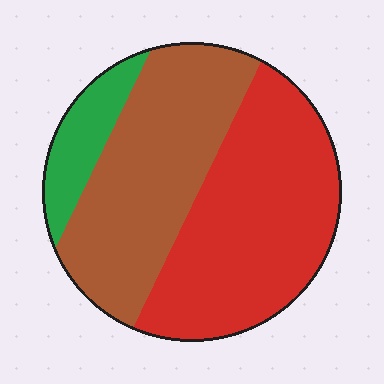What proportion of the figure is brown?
Brown covers about 40% of the figure.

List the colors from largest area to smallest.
From largest to smallest: red, brown, green.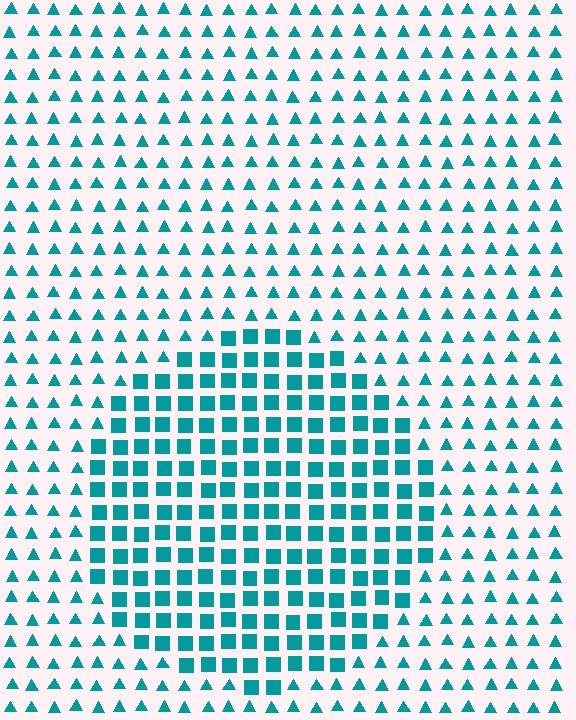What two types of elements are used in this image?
The image uses squares inside the circle region and triangles outside it.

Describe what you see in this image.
The image is filled with small teal elements arranged in a uniform grid. A circle-shaped region contains squares, while the surrounding area contains triangles. The boundary is defined purely by the change in element shape.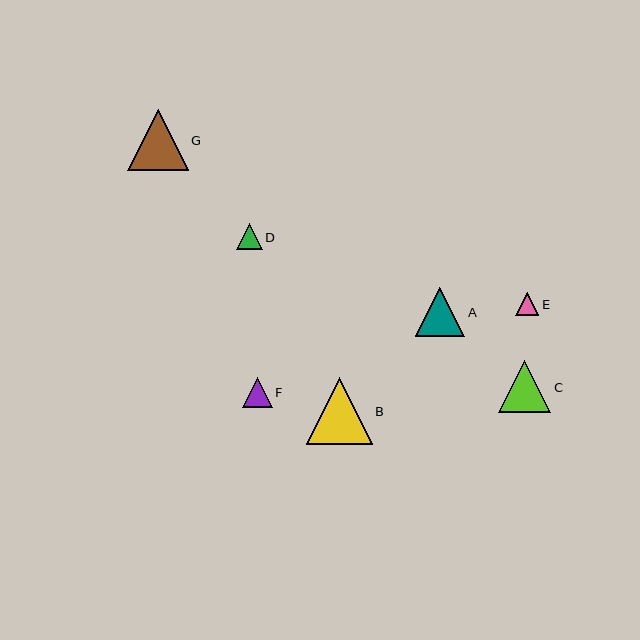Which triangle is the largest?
Triangle B is the largest with a size of approximately 66 pixels.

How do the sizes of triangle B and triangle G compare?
Triangle B and triangle G are approximately the same size.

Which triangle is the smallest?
Triangle E is the smallest with a size of approximately 23 pixels.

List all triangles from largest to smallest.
From largest to smallest: B, G, C, A, F, D, E.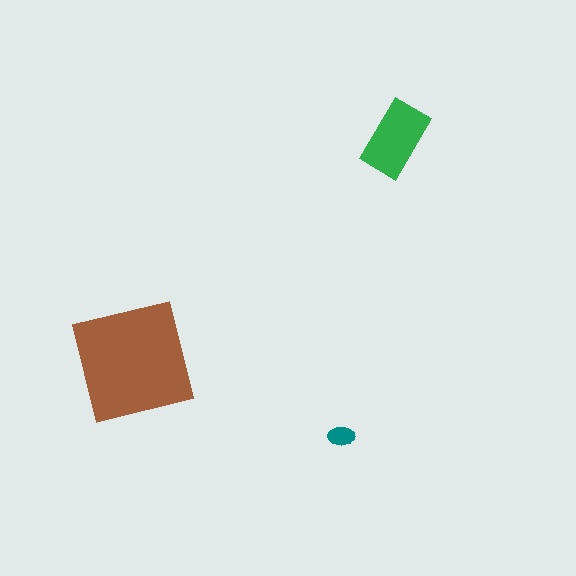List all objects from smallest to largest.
The teal ellipse, the green rectangle, the brown square.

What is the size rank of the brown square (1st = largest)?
1st.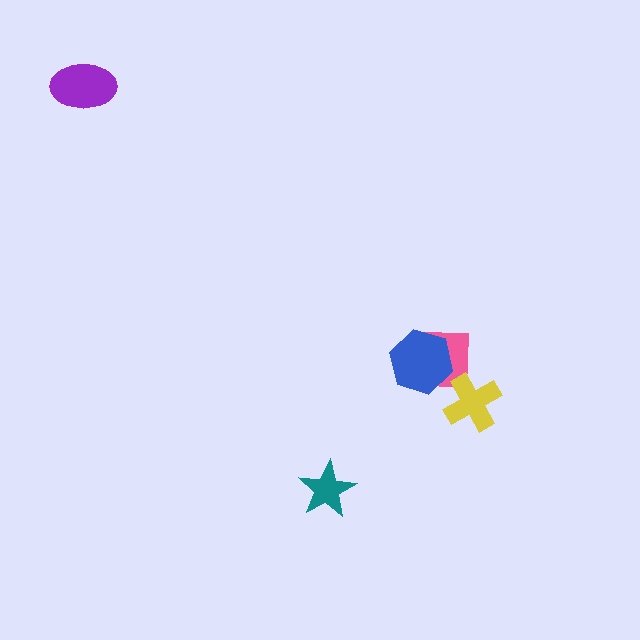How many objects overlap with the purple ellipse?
0 objects overlap with the purple ellipse.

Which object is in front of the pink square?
The blue hexagon is in front of the pink square.